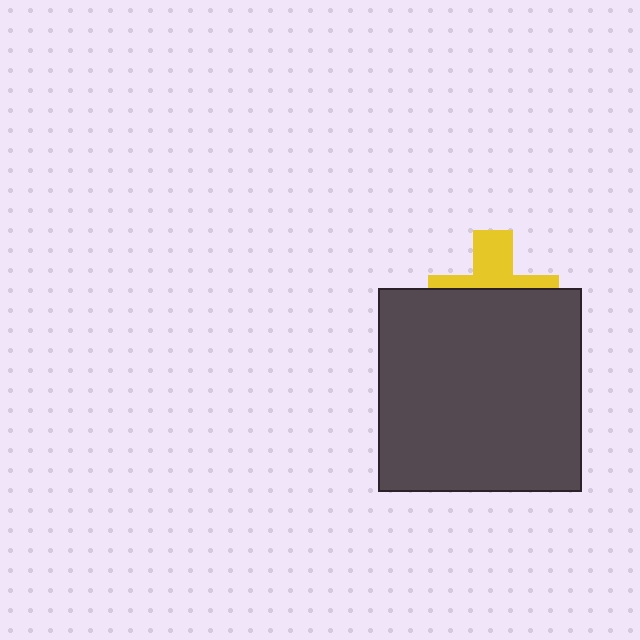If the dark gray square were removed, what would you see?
You would see the complete yellow cross.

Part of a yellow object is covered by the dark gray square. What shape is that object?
It is a cross.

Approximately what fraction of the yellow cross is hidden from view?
Roughly 62% of the yellow cross is hidden behind the dark gray square.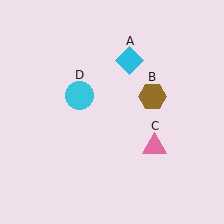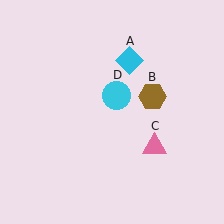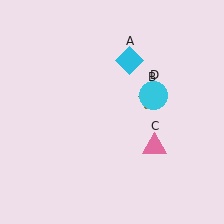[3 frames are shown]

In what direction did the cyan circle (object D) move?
The cyan circle (object D) moved right.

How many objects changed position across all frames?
1 object changed position: cyan circle (object D).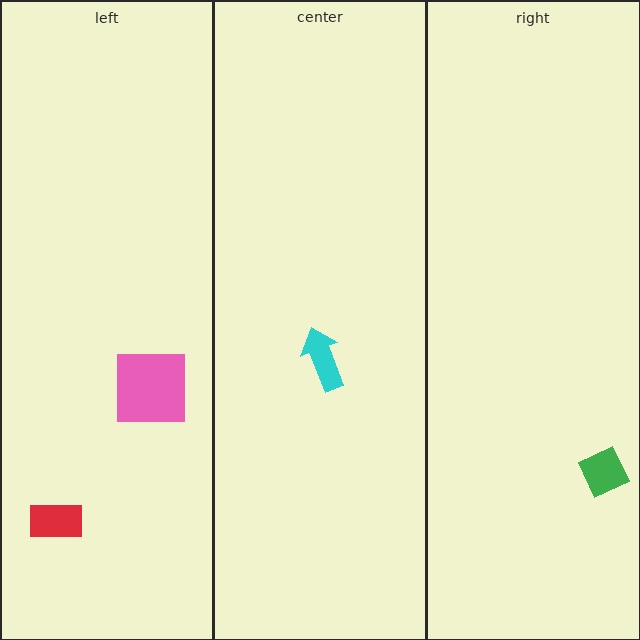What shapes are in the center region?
The cyan arrow.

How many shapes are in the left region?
2.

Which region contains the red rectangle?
The left region.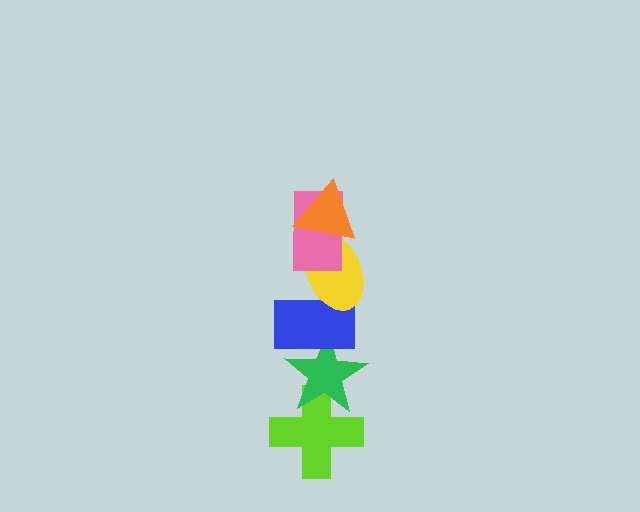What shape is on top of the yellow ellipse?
The pink rectangle is on top of the yellow ellipse.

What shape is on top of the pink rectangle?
The orange triangle is on top of the pink rectangle.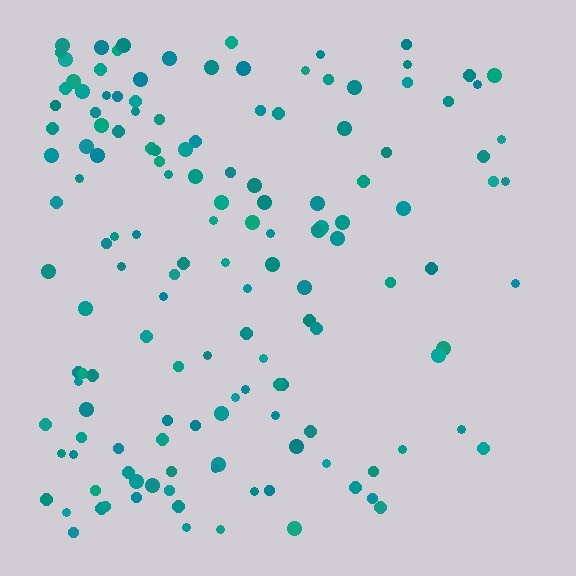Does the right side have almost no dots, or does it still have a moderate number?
Still a moderate number, just noticeably fewer than the left.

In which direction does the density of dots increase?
From right to left, with the left side densest.